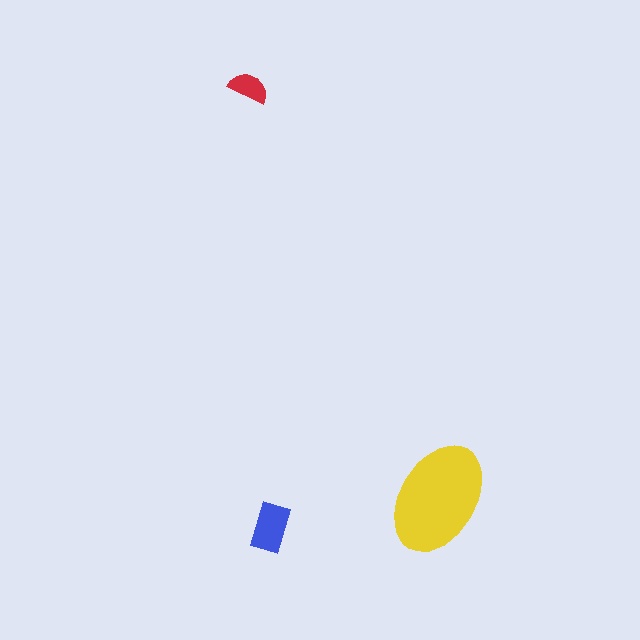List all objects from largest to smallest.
The yellow ellipse, the blue rectangle, the red semicircle.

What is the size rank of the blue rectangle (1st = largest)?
2nd.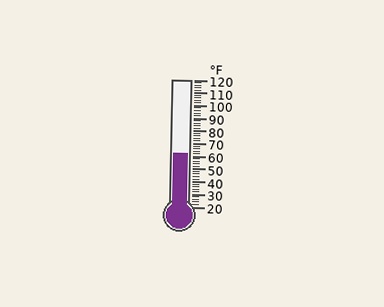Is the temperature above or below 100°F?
The temperature is below 100°F.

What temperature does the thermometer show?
The thermometer shows approximately 62°F.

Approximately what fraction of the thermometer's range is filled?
The thermometer is filled to approximately 40% of its range.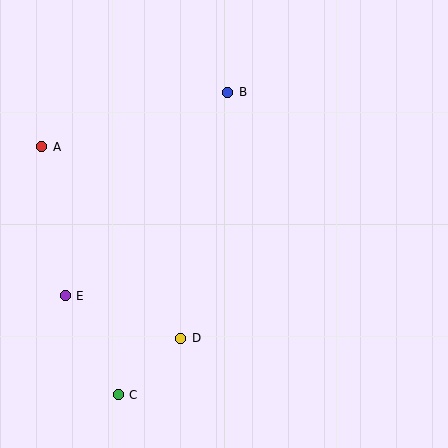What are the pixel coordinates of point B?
Point B is at (228, 92).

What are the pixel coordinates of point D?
Point D is at (181, 338).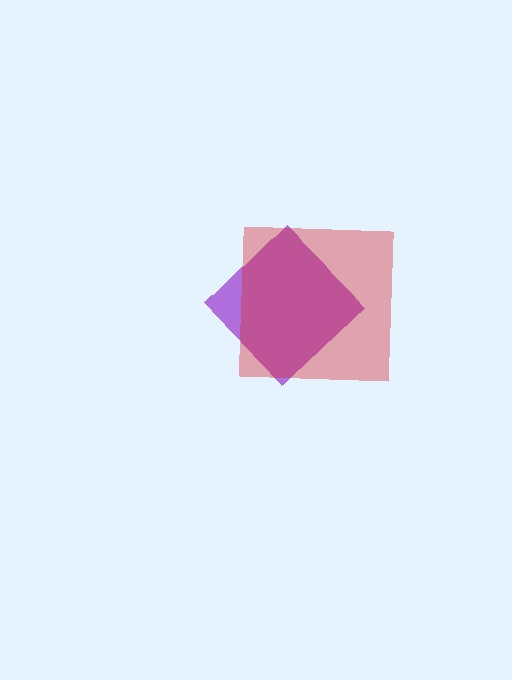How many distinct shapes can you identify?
There are 2 distinct shapes: a purple diamond, a red square.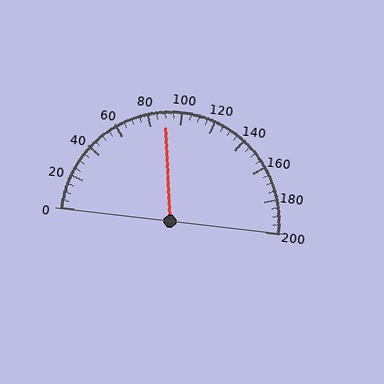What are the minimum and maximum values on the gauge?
The gauge ranges from 0 to 200.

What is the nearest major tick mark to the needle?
The nearest major tick mark is 80.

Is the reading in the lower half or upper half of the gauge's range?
The reading is in the lower half of the range (0 to 200).